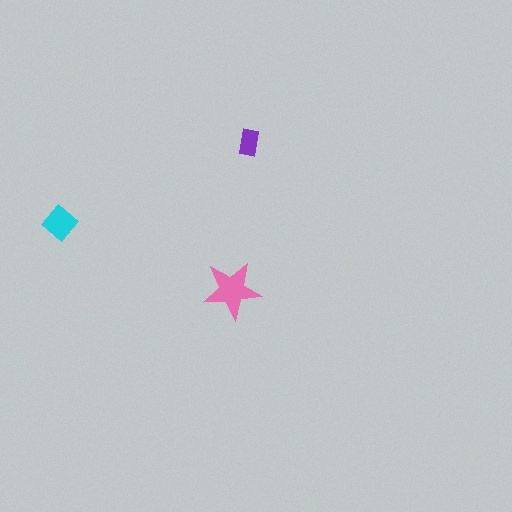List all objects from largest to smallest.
The pink star, the cyan diamond, the purple rectangle.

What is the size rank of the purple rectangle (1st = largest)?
3rd.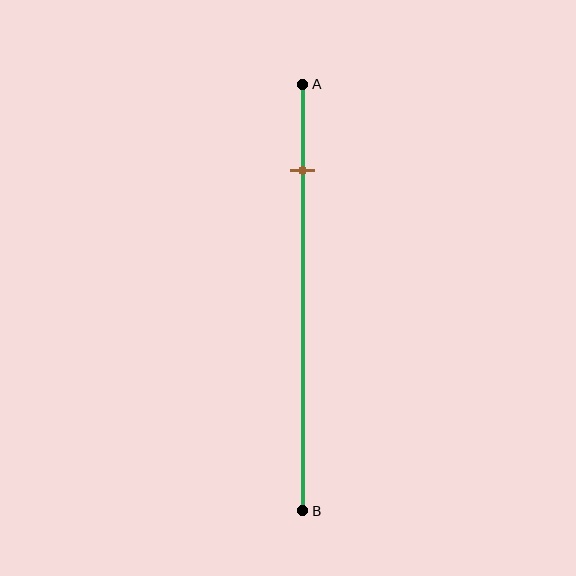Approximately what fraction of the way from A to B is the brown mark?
The brown mark is approximately 20% of the way from A to B.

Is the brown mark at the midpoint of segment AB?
No, the mark is at about 20% from A, not at the 50% midpoint.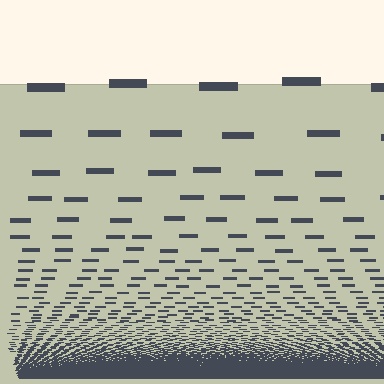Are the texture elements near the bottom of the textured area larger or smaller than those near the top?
Smaller. The gradient is inverted — elements near the bottom are smaller and denser.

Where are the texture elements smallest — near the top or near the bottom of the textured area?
Near the bottom.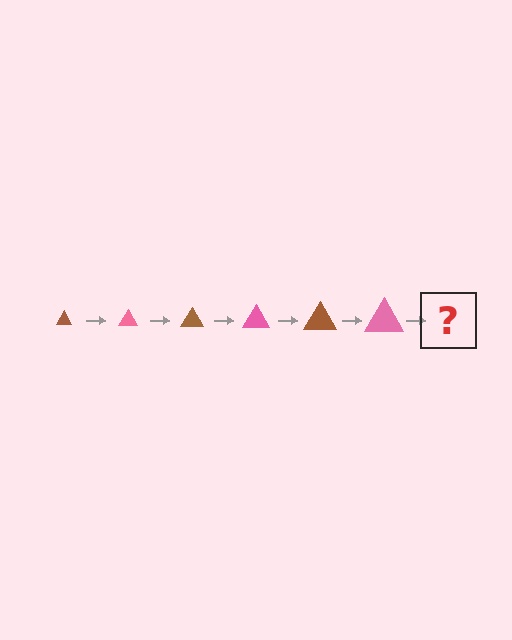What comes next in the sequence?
The next element should be a brown triangle, larger than the previous one.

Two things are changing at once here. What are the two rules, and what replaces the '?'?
The two rules are that the triangle grows larger each step and the color cycles through brown and pink. The '?' should be a brown triangle, larger than the previous one.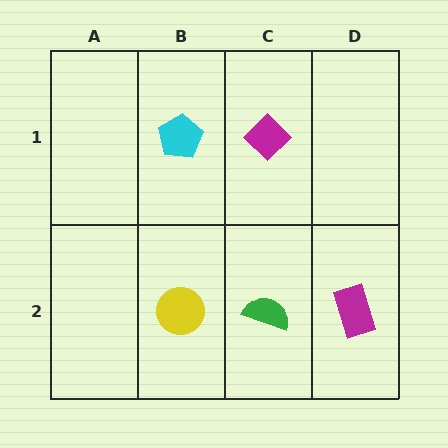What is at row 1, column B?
A cyan pentagon.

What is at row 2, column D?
A magenta rectangle.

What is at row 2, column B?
A yellow circle.